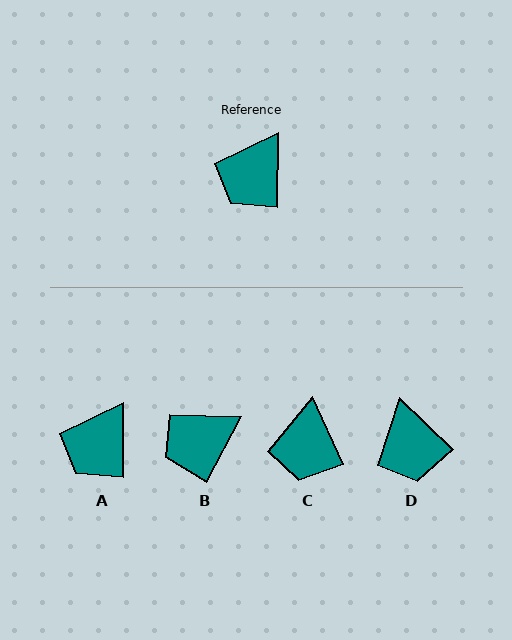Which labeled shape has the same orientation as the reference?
A.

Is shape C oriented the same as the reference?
No, it is off by about 25 degrees.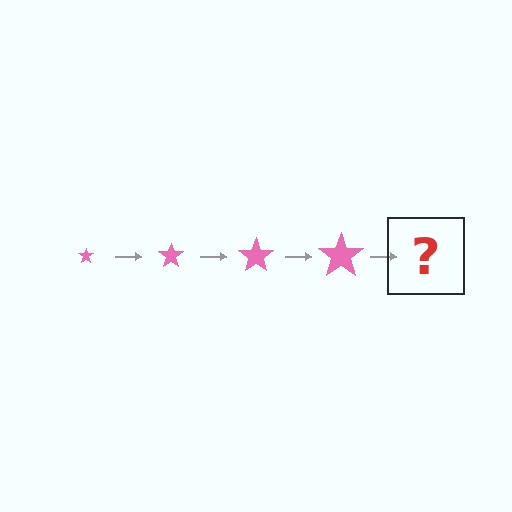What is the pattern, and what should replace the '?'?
The pattern is that the star gets progressively larger each step. The '?' should be a pink star, larger than the previous one.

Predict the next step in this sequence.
The next step is a pink star, larger than the previous one.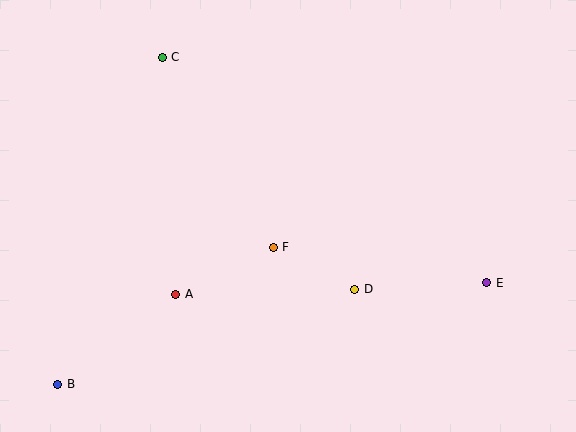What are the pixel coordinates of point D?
Point D is at (355, 289).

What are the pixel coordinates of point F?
Point F is at (273, 247).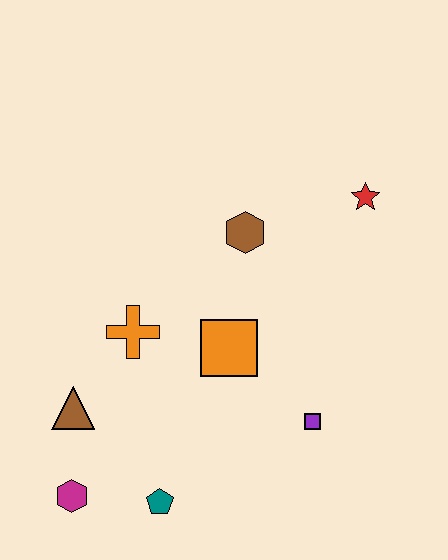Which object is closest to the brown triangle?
The magenta hexagon is closest to the brown triangle.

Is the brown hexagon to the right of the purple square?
No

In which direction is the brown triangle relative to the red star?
The brown triangle is to the left of the red star.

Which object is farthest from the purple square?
The magenta hexagon is farthest from the purple square.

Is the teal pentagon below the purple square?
Yes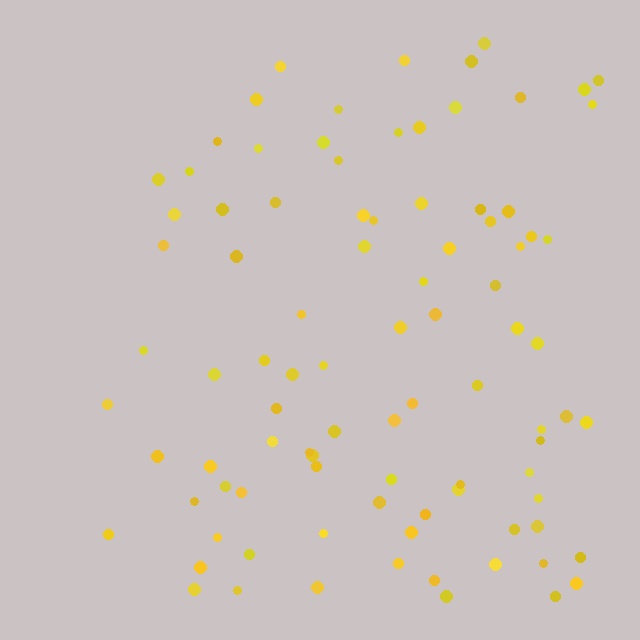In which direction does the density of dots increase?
From left to right, with the right side densest.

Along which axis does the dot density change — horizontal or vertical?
Horizontal.